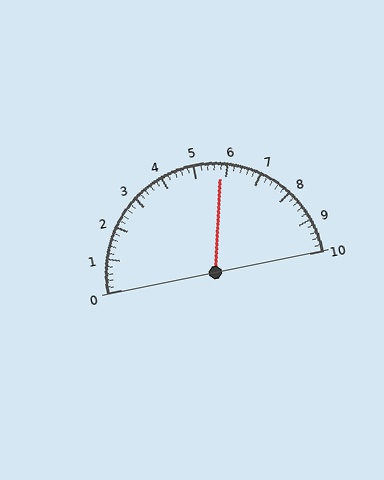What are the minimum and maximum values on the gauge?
The gauge ranges from 0 to 10.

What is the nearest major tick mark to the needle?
The nearest major tick mark is 6.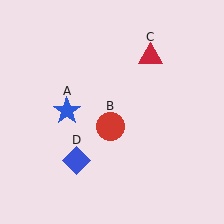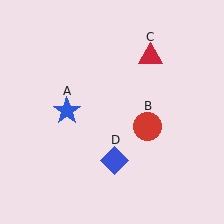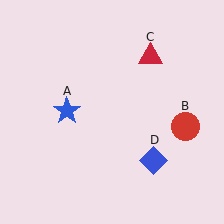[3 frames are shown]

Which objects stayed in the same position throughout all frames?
Blue star (object A) and red triangle (object C) remained stationary.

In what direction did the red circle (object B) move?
The red circle (object B) moved right.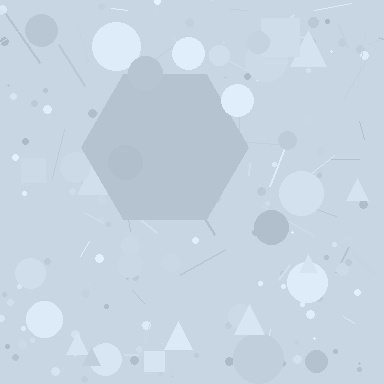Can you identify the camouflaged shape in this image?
The camouflaged shape is a hexagon.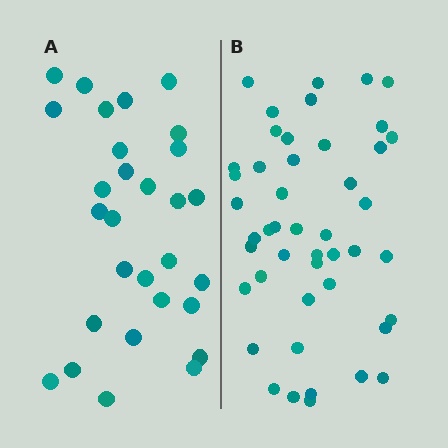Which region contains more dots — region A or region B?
Region B (the right region) has more dots.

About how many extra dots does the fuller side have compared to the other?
Region B has approximately 15 more dots than region A.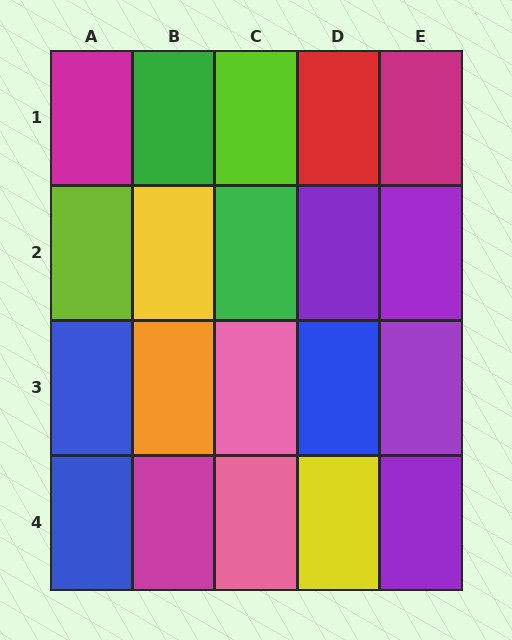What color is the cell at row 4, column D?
Yellow.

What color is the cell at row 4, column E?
Purple.